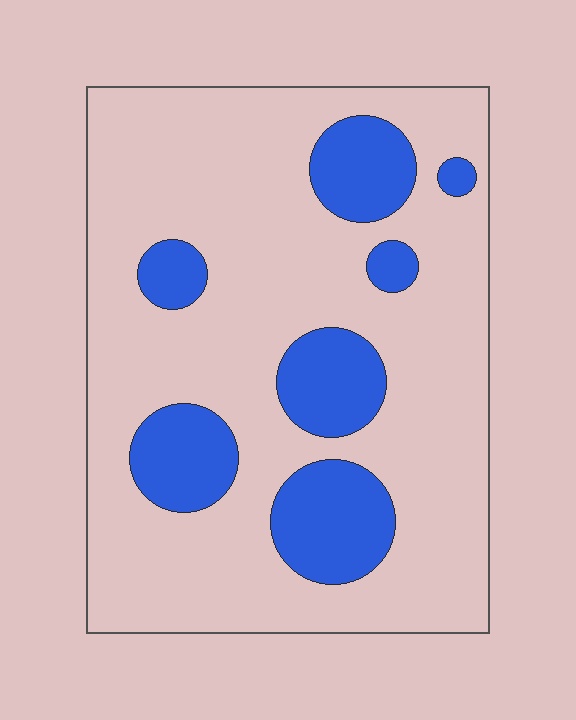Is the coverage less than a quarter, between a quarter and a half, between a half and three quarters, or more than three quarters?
Less than a quarter.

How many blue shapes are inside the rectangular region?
7.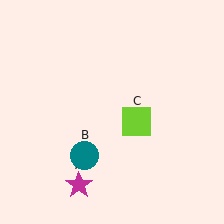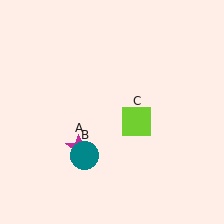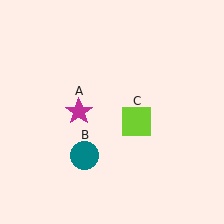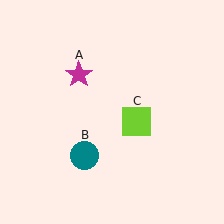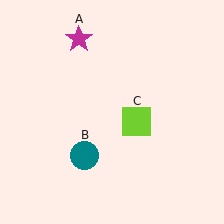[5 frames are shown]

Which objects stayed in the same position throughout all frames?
Teal circle (object B) and lime square (object C) remained stationary.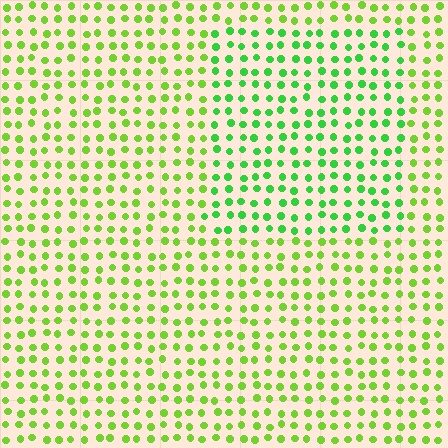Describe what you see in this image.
The image is filled with small lime elements in a uniform arrangement. A rectangle-shaped region is visible where the elements are tinted to a slightly different hue, forming a subtle color boundary.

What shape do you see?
I see a rectangle.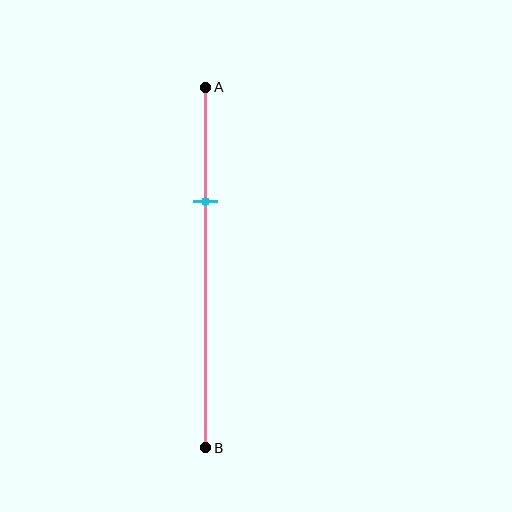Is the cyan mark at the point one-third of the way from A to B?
Yes, the mark is approximately at the one-third point.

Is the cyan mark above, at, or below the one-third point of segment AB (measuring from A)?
The cyan mark is approximately at the one-third point of segment AB.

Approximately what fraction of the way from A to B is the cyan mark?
The cyan mark is approximately 30% of the way from A to B.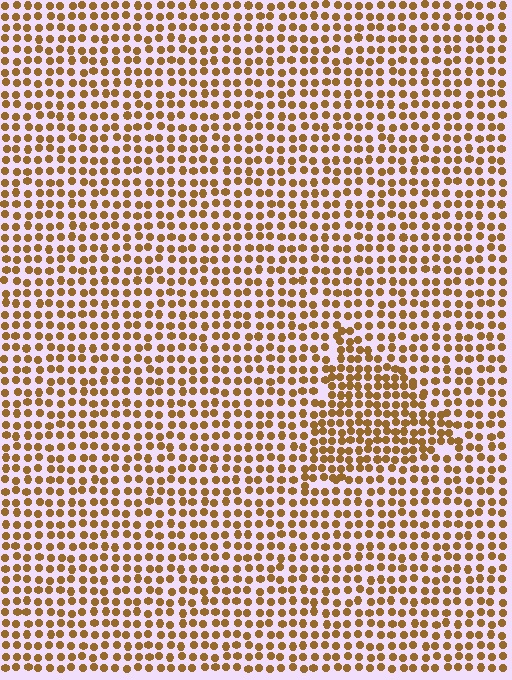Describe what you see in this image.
The image contains small brown elements arranged at two different densities. A triangle-shaped region is visible where the elements are more densely packed than the surrounding area.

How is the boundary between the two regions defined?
The boundary is defined by a change in element density (approximately 1.5x ratio). All elements are the same color, size, and shape.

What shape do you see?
I see a triangle.